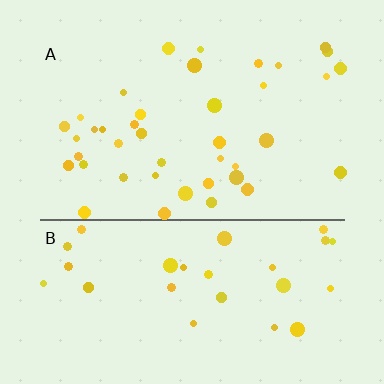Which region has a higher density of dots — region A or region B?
A (the top).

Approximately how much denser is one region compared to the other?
Approximately 1.3× — region A over region B.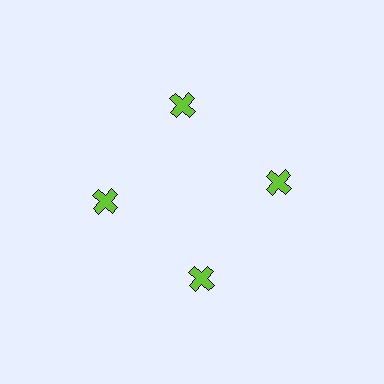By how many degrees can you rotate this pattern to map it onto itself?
The pattern maps onto itself every 90 degrees of rotation.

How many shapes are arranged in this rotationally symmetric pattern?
There are 4 shapes, arranged in 4 groups of 1.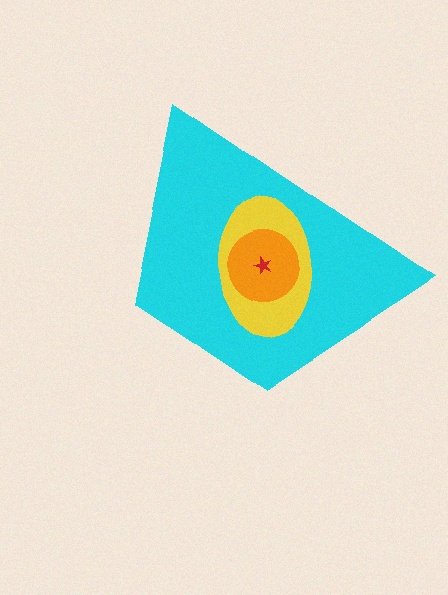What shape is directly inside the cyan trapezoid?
The yellow ellipse.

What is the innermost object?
The red star.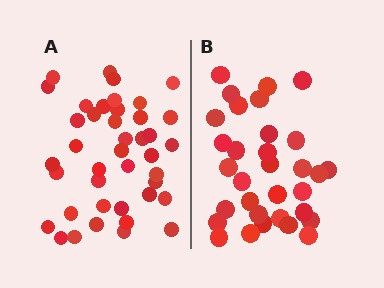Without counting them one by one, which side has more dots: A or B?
Region A (the left region) has more dots.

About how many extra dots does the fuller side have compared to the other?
Region A has roughly 8 or so more dots than region B.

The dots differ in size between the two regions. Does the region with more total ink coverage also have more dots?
No. Region B has more total ink coverage because its dots are larger, but region A actually contains more individual dots. Total area can be misleading — the number of items is what matters here.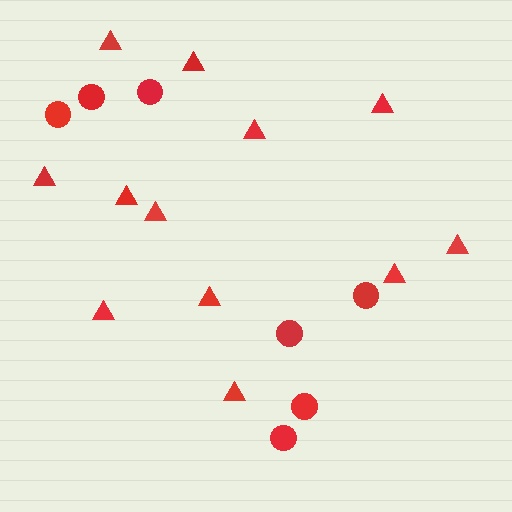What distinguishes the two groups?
There are 2 groups: one group of triangles (12) and one group of circles (7).